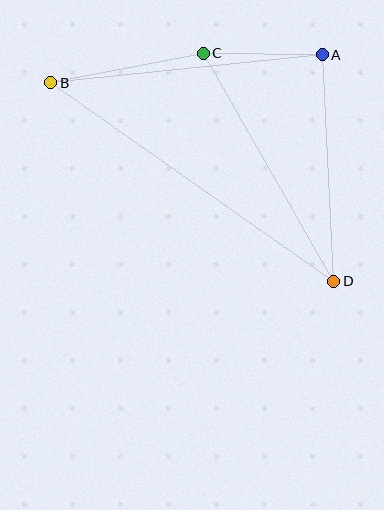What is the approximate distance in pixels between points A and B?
The distance between A and B is approximately 273 pixels.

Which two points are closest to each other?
Points A and C are closest to each other.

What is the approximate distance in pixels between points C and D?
The distance between C and D is approximately 263 pixels.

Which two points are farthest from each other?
Points B and D are farthest from each other.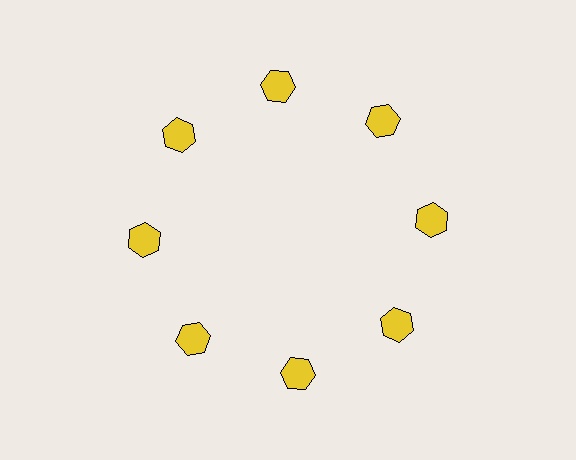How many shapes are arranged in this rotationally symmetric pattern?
There are 8 shapes, arranged in 8 groups of 1.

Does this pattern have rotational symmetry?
Yes, this pattern has 8-fold rotational symmetry. It looks the same after rotating 45 degrees around the center.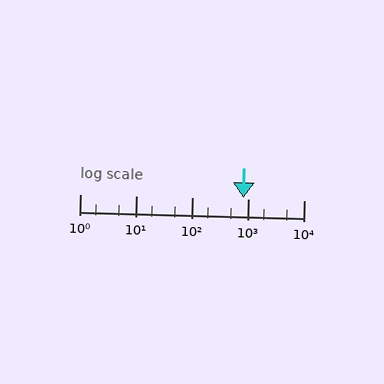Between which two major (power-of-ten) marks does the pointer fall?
The pointer is between 100 and 1000.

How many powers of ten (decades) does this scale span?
The scale spans 4 decades, from 1 to 10000.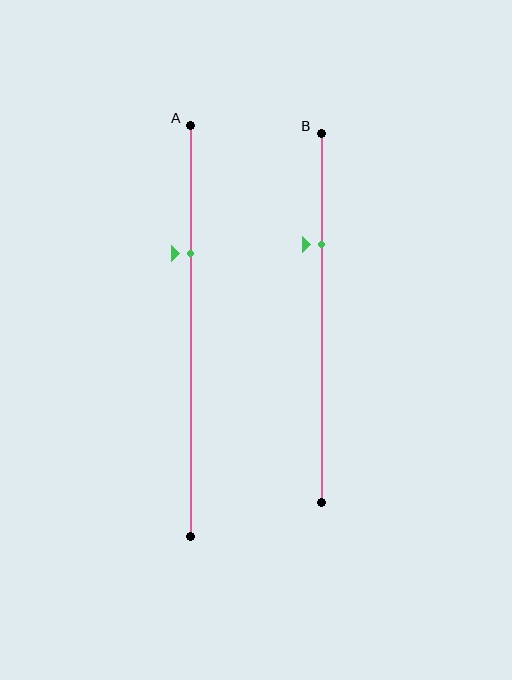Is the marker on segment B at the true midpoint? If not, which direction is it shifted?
No, the marker on segment B is shifted upward by about 20% of the segment length.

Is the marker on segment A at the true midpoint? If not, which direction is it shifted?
No, the marker on segment A is shifted upward by about 19% of the segment length.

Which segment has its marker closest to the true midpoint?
Segment A has its marker closest to the true midpoint.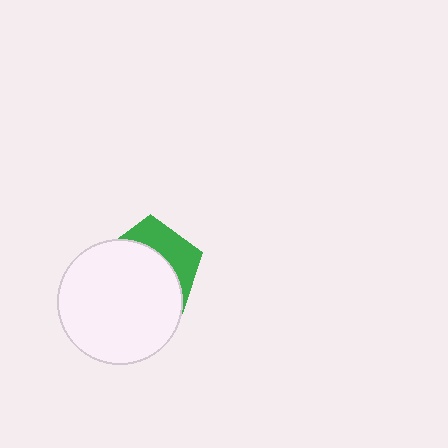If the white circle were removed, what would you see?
You would see the complete green pentagon.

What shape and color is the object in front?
The object in front is a white circle.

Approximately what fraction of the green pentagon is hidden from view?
Roughly 66% of the green pentagon is hidden behind the white circle.